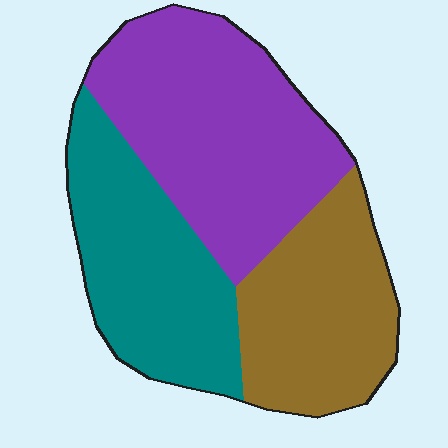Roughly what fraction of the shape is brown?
Brown covers 28% of the shape.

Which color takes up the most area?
Purple, at roughly 40%.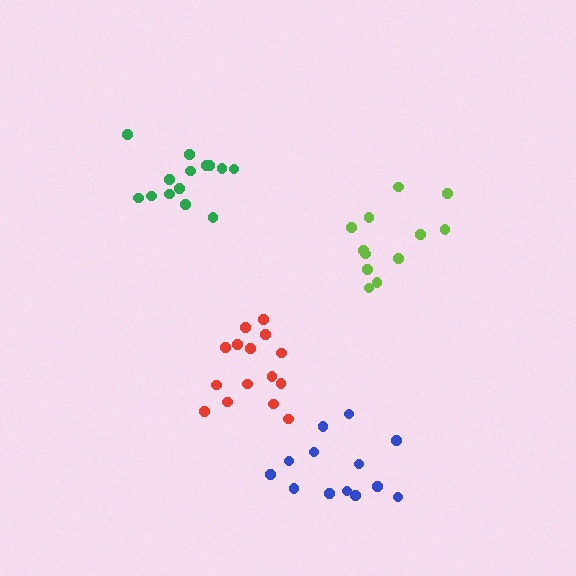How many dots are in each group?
Group 1: 15 dots, Group 2: 13 dots, Group 3: 13 dots, Group 4: 14 dots (55 total).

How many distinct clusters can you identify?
There are 4 distinct clusters.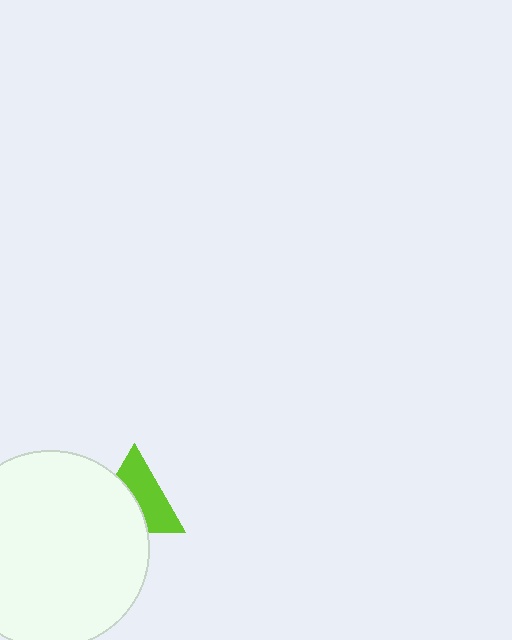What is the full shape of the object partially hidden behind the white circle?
The partially hidden object is a lime triangle.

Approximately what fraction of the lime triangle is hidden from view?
Roughly 47% of the lime triangle is hidden behind the white circle.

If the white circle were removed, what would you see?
You would see the complete lime triangle.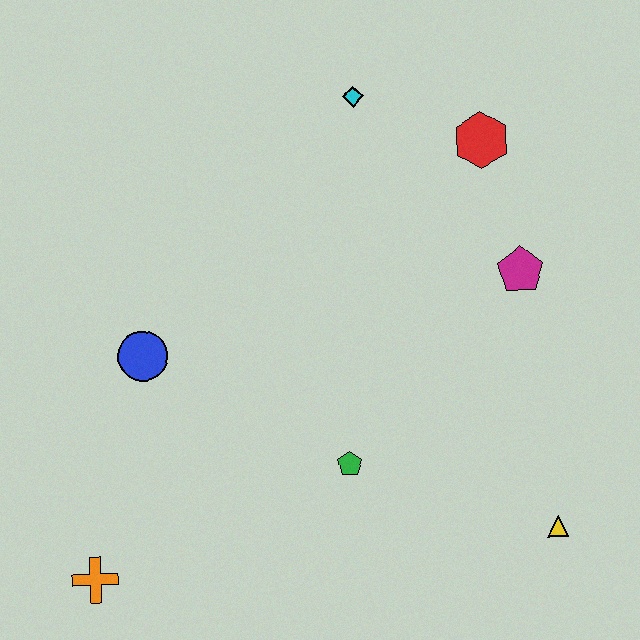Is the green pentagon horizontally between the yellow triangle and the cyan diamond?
No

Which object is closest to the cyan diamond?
The red hexagon is closest to the cyan diamond.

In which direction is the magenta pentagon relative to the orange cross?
The magenta pentagon is to the right of the orange cross.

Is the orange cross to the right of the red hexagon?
No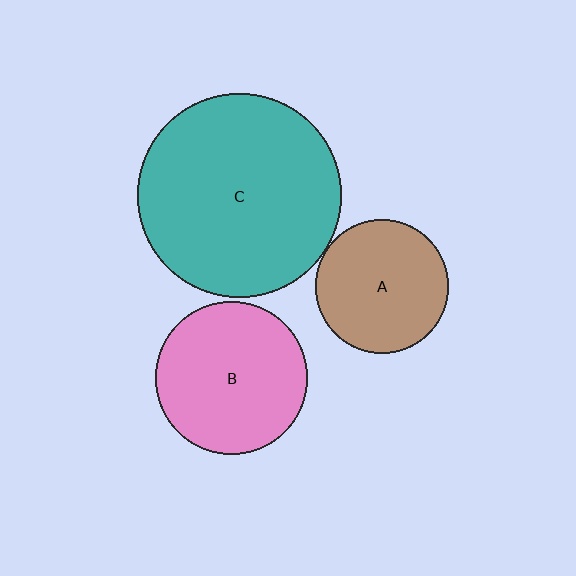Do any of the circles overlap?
No, none of the circles overlap.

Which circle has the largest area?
Circle C (teal).